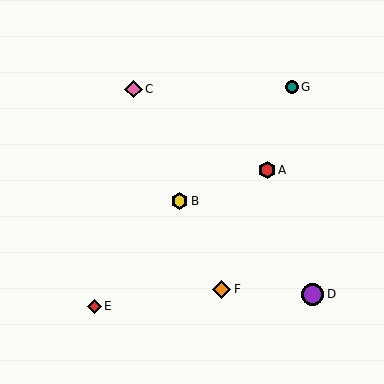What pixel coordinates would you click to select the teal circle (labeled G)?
Click at (292, 87) to select the teal circle G.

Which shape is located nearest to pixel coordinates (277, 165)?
The red hexagon (labeled A) at (267, 170) is nearest to that location.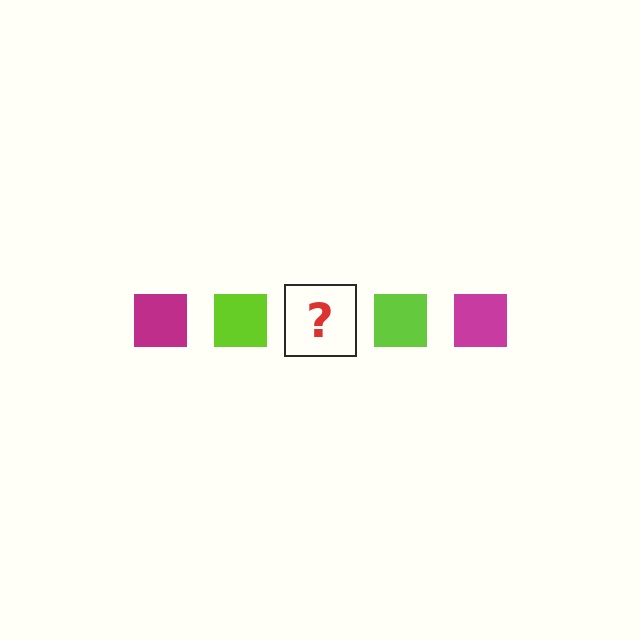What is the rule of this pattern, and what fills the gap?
The rule is that the pattern cycles through magenta, lime squares. The gap should be filled with a magenta square.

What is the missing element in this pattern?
The missing element is a magenta square.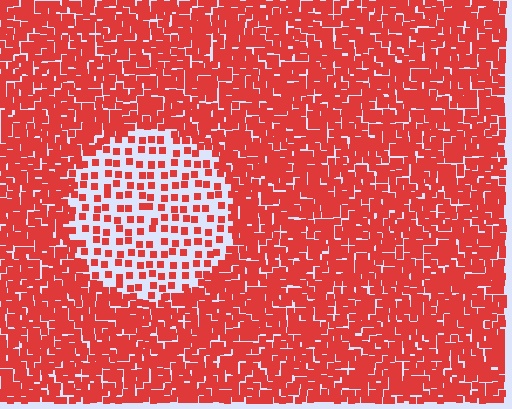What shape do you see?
I see a circle.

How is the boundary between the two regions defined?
The boundary is defined by a change in element density (approximately 2.7x ratio). All elements are the same color, size, and shape.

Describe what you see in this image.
The image contains small red elements arranged at two different densities. A circle-shaped region is visible where the elements are less densely packed than the surrounding area.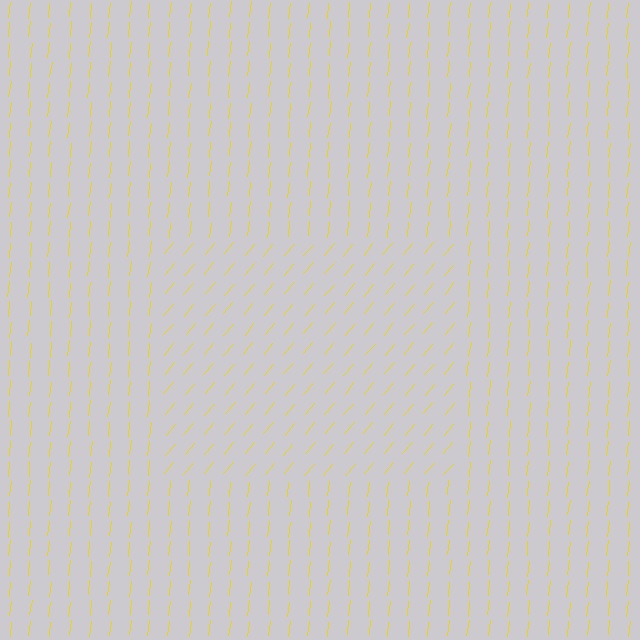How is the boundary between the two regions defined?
The boundary is defined purely by a change in line orientation (approximately 34 degrees difference). All lines are the same color and thickness.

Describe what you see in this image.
The image is filled with small yellow line segments. A rectangle region in the image has lines oriented differently from the surrounding lines, creating a visible texture boundary.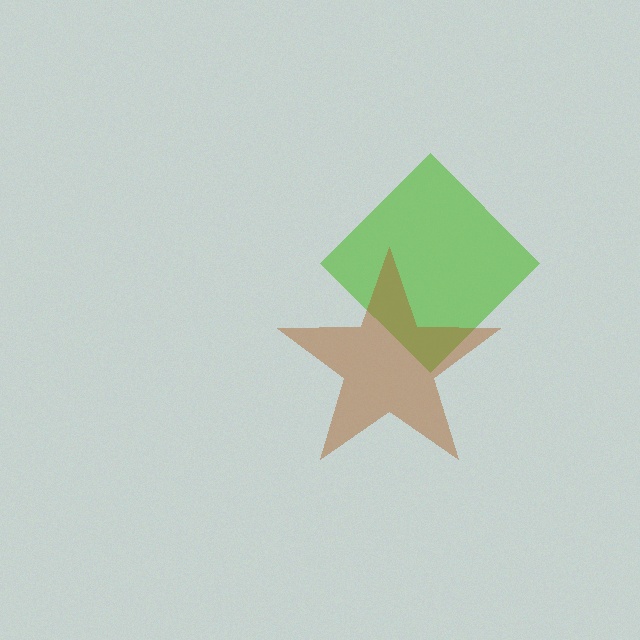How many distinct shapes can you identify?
There are 2 distinct shapes: a lime diamond, a brown star.